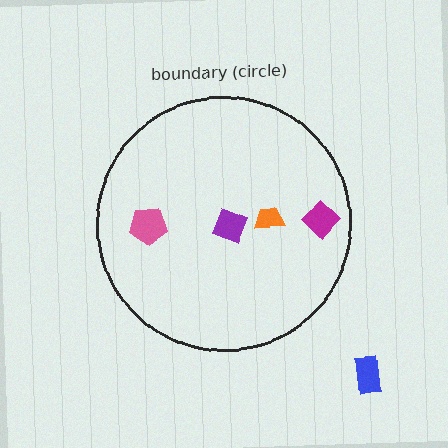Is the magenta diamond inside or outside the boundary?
Inside.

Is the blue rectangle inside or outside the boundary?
Outside.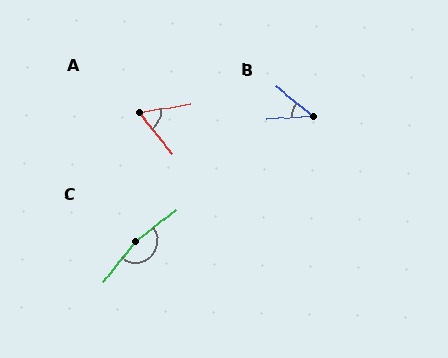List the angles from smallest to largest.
B (43°), A (61°), C (167°).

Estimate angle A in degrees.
Approximately 61 degrees.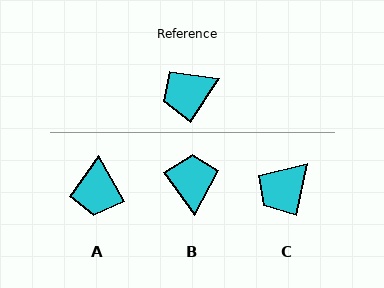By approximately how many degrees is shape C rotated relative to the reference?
Approximately 21 degrees counter-clockwise.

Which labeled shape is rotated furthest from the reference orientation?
B, about 110 degrees away.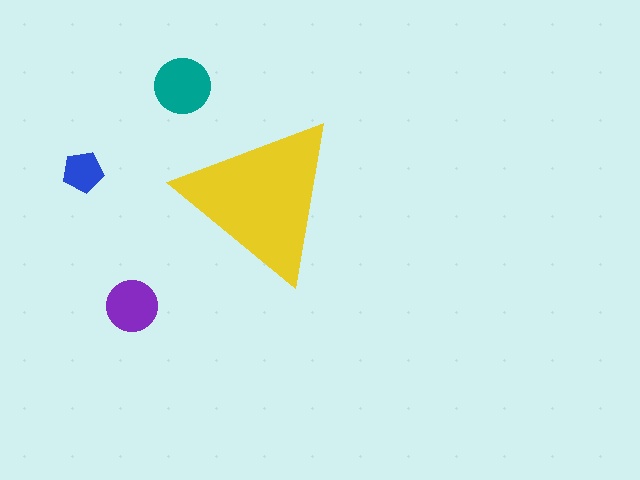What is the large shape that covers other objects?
A yellow triangle.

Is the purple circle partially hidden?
No, the purple circle is fully visible.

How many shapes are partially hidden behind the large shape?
0 shapes are partially hidden.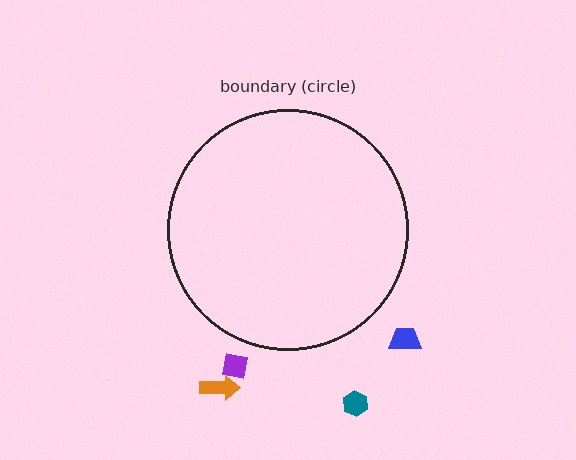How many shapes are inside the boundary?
0 inside, 4 outside.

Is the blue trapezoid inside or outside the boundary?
Outside.